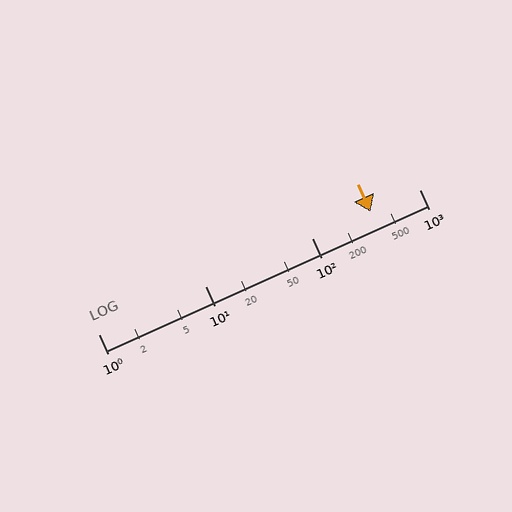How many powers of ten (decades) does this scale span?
The scale spans 3 decades, from 1 to 1000.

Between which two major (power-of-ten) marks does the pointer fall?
The pointer is between 100 and 1000.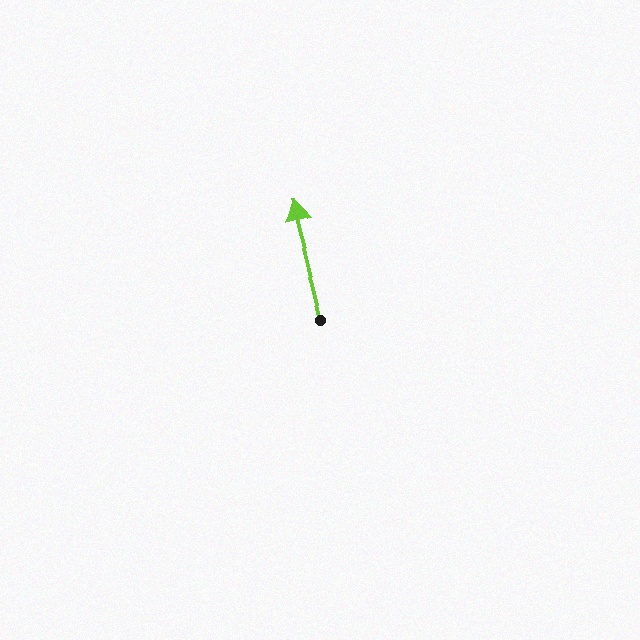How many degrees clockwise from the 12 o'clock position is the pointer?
Approximately 346 degrees.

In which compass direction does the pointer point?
North.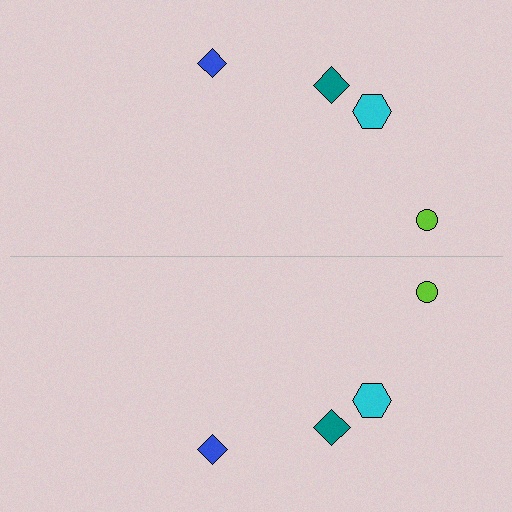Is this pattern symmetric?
Yes, this pattern has bilateral (reflection) symmetry.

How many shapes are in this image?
There are 8 shapes in this image.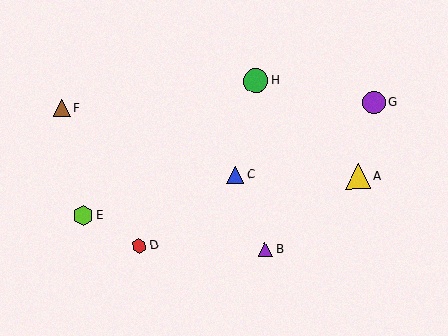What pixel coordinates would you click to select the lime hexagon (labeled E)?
Click at (83, 216) to select the lime hexagon E.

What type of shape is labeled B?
Shape B is a purple triangle.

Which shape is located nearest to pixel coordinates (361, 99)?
The purple circle (labeled G) at (374, 103) is nearest to that location.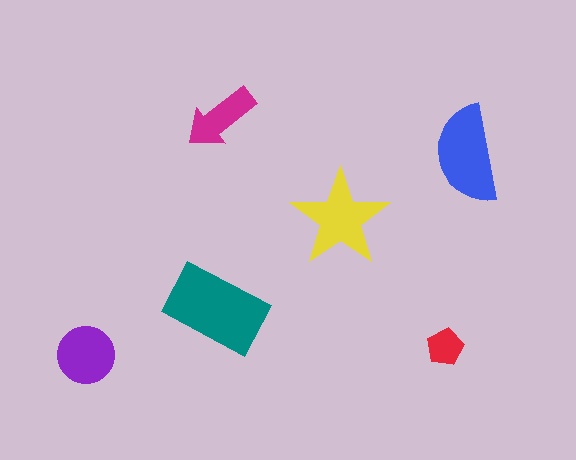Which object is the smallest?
The red pentagon.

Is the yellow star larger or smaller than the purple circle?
Larger.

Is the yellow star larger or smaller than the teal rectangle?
Smaller.